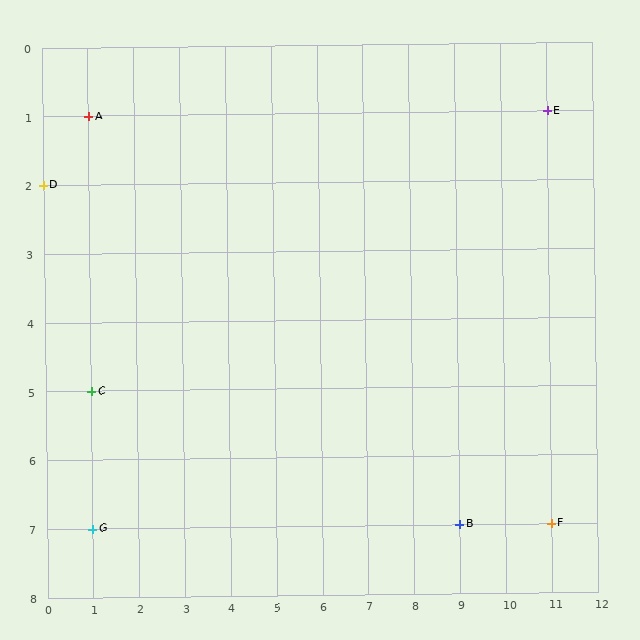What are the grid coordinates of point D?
Point D is at grid coordinates (0, 2).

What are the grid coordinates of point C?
Point C is at grid coordinates (1, 5).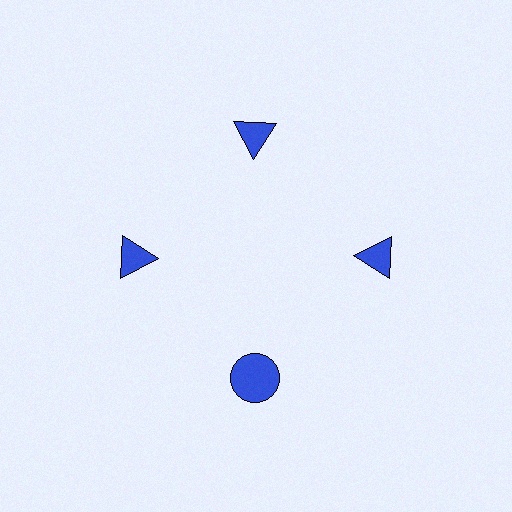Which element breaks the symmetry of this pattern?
The blue circle at roughly the 6 o'clock position breaks the symmetry. All other shapes are blue triangles.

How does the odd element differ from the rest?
It has a different shape: circle instead of triangle.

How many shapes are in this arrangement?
There are 4 shapes arranged in a ring pattern.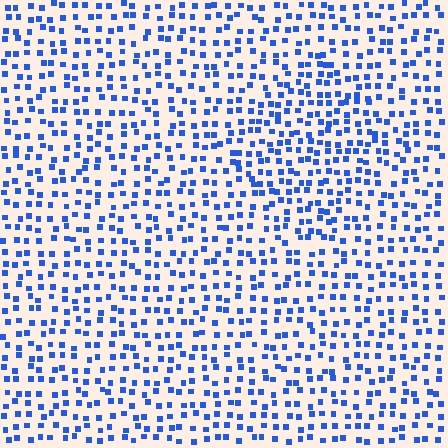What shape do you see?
I see a diamond.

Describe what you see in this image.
The image contains small blue elements arranged at two different densities. A diamond-shaped region is visible where the elements are more densely packed than the surrounding area.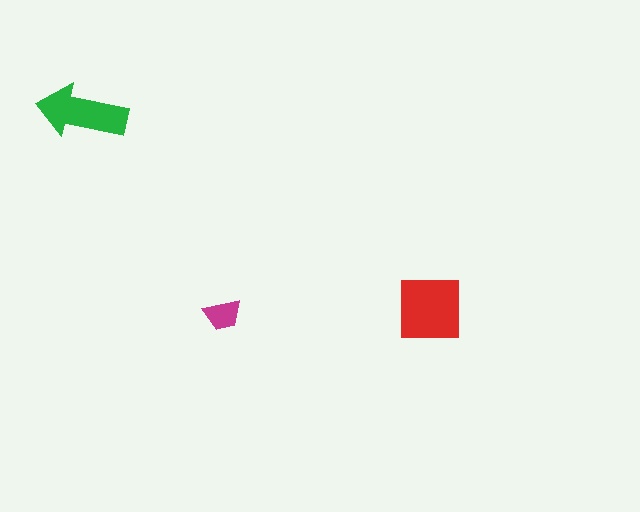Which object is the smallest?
The magenta trapezoid.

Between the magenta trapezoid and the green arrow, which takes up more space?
The green arrow.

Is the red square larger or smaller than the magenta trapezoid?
Larger.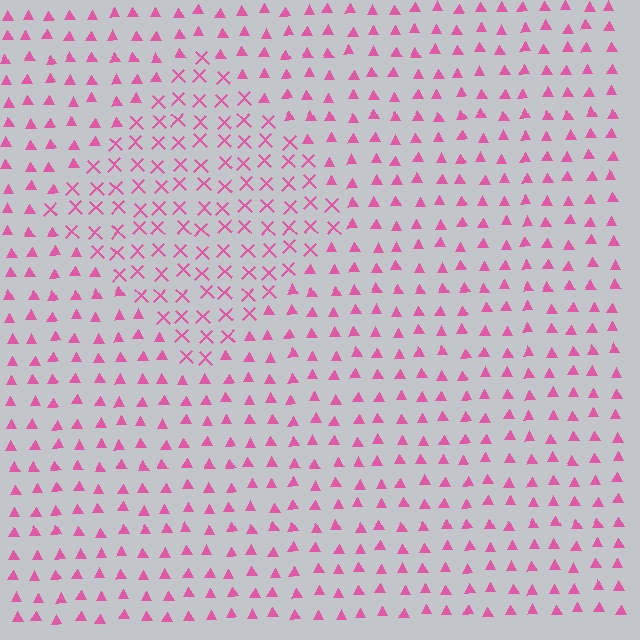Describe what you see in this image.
The image is filled with small pink elements arranged in a uniform grid. A diamond-shaped region contains X marks, while the surrounding area contains triangles. The boundary is defined purely by the change in element shape.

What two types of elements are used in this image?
The image uses X marks inside the diamond region and triangles outside it.